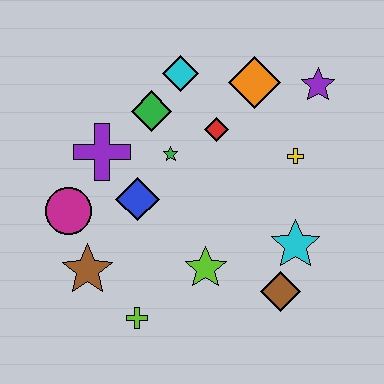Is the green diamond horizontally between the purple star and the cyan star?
No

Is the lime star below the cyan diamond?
Yes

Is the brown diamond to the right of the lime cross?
Yes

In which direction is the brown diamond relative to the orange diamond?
The brown diamond is below the orange diamond.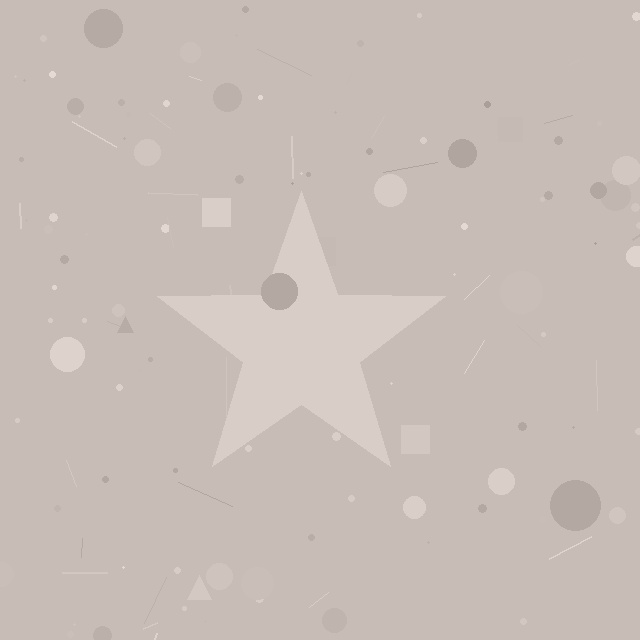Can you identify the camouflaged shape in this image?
The camouflaged shape is a star.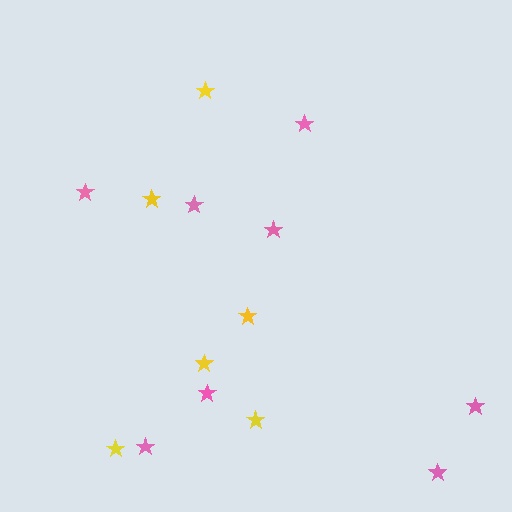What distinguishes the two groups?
There are 2 groups: one group of pink stars (8) and one group of yellow stars (6).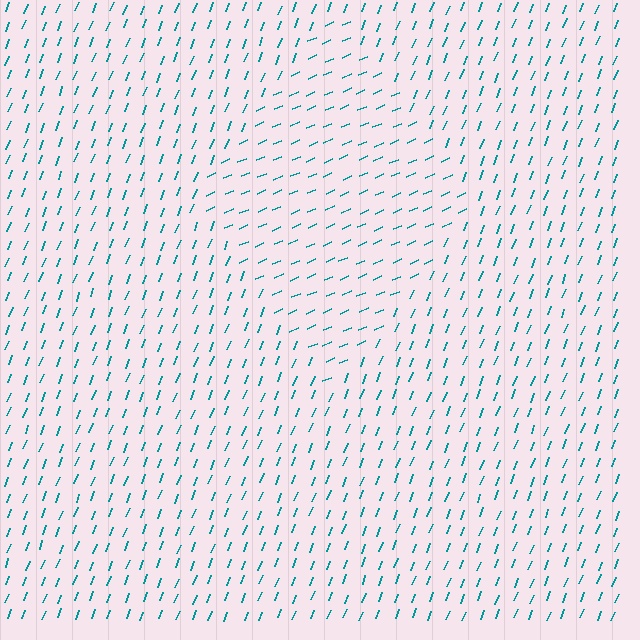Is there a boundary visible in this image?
Yes, there is a texture boundary formed by a change in line orientation.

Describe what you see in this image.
The image is filled with small teal line segments. A diamond region in the image has lines oriented differently from the surrounding lines, creating a visible texture boundary.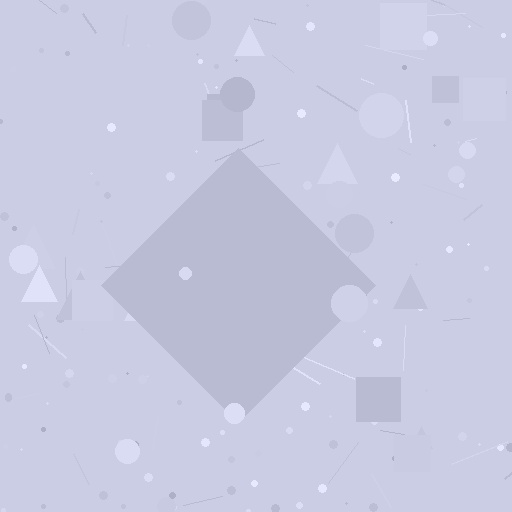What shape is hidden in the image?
A diamond is hidden in the image.